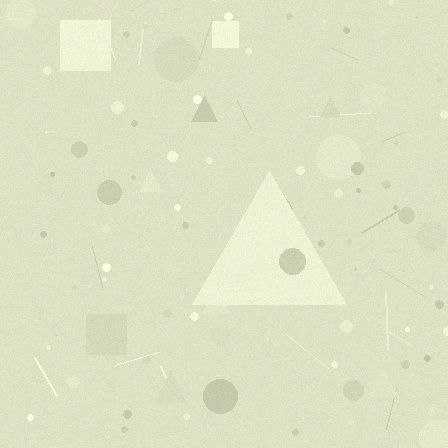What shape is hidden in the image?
A triangle is hidden in the image.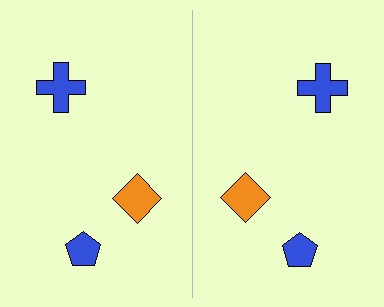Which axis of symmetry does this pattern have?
The pattern has a vertical axis of symmetry running through the center of the image.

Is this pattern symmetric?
Yes, this pattern has bilateral (reflection) symmetry.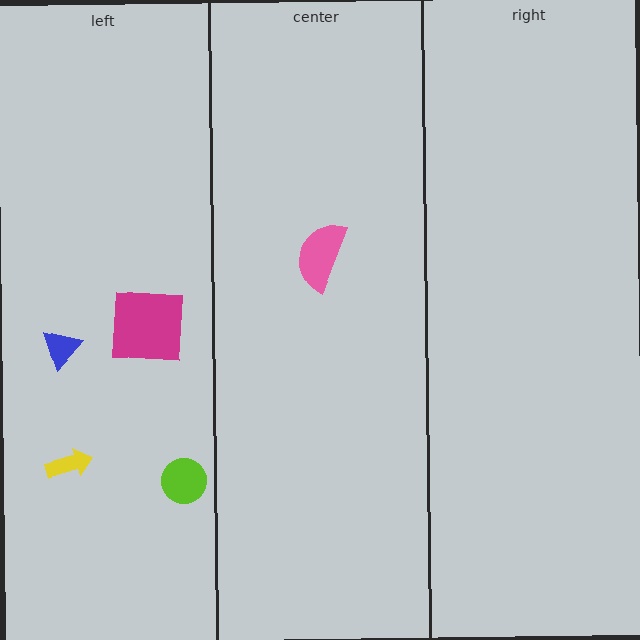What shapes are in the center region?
The pink semicircle.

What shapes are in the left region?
The magenta square, the yellow arrow, the blue triangle, the lime circle.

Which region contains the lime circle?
The left region.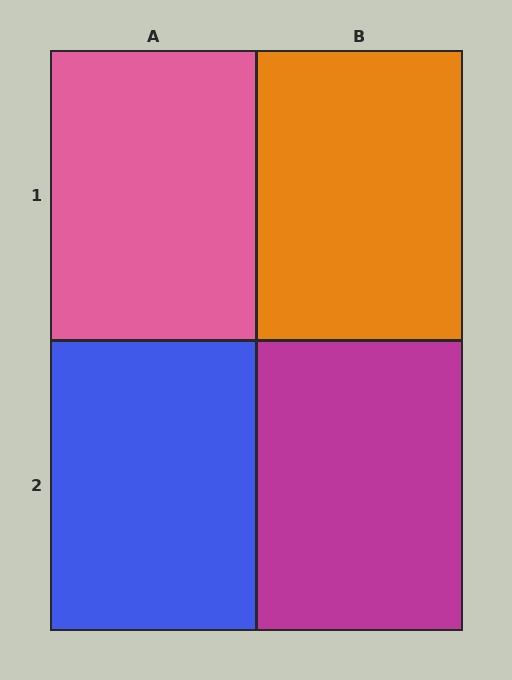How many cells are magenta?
1 cell is magenta.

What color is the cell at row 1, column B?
Orange.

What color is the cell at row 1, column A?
Pink.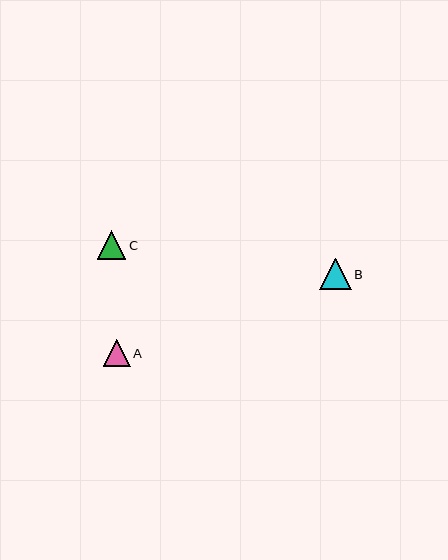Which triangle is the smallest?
Triangle A is the smallest with a size of approximately 27 pixels.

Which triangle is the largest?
Triangle B is the largest with a size of approximately 32 pixels.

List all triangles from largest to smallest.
From largest to smallest: B, C, A.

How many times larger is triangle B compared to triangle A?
Triangle B is approximately 1.2 times the size of triangle A.